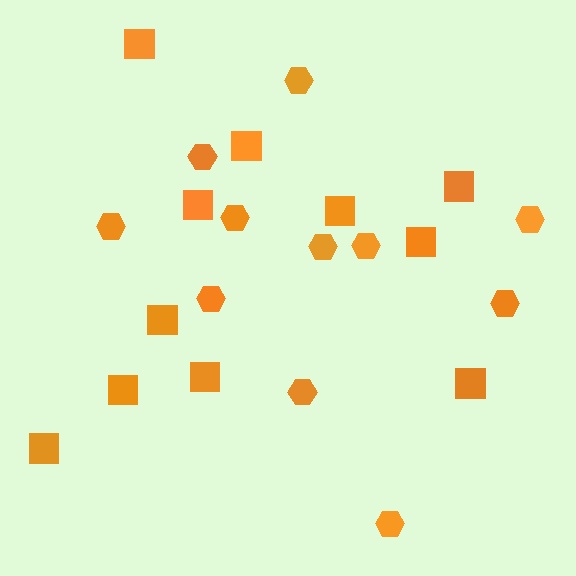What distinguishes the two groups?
There are 2 groups: one group of squares (11) and one group of hexagons (11).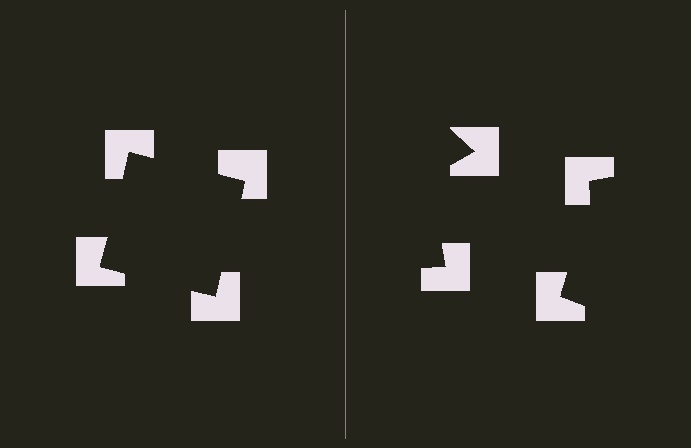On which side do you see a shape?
An illusory square appears on the left side. On the right side the wedge cuts are rotated, so no coherent shape forms.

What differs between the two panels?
The notched squares are positioned identically on both sides; only the wedge orientations differ. On the left they align to a square; on the right they are misaligned.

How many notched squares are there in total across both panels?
8 — 4 on each side.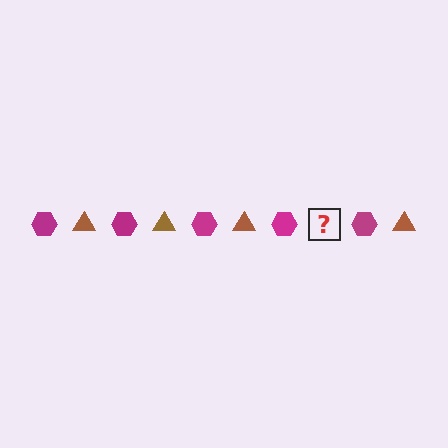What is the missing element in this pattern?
The missing element is a brown triangle.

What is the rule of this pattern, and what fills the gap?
The rule is that the pattern alternates between magenta hexagon and brown triangle. The gap should be filled with a brown triangle.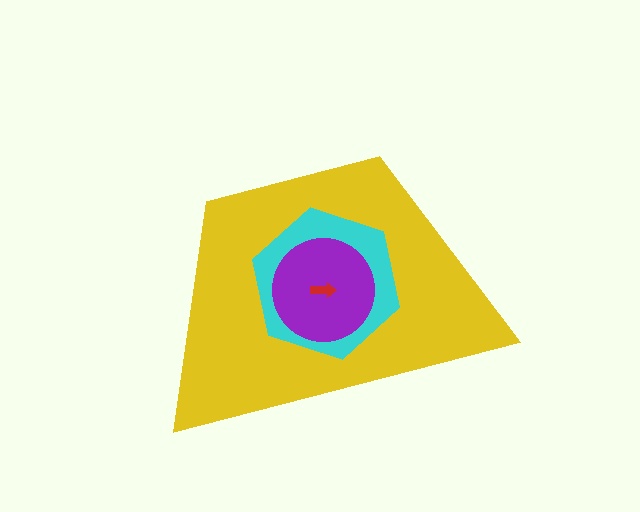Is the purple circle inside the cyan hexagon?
Yes.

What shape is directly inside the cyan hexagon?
The purple circle.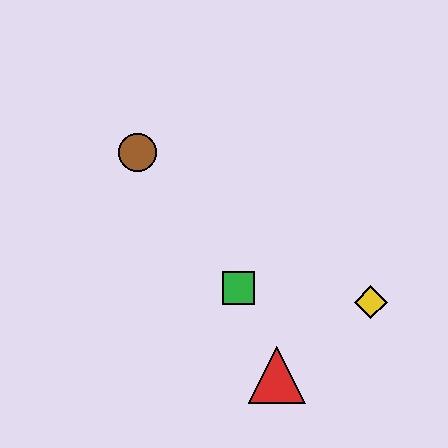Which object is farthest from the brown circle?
The yellow diamond is farthest from the brown circle.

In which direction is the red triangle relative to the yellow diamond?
The red triangle is to the left of the yellow diamond.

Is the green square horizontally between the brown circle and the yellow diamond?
Yes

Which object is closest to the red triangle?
The green square is closest to the red triangle.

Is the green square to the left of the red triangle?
Yes